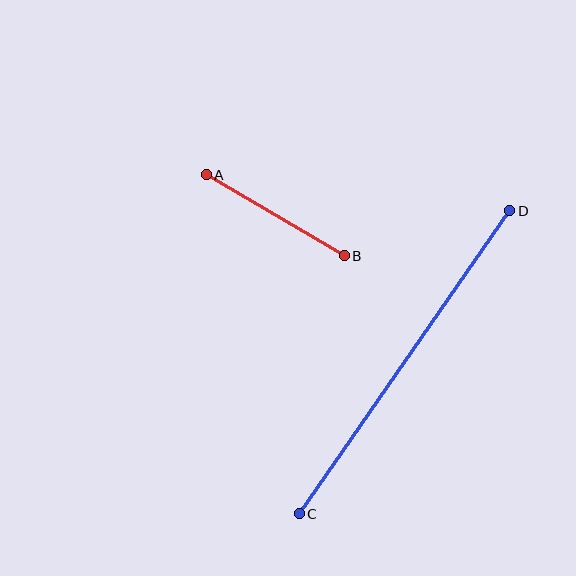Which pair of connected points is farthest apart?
Points C and D are farthest apart.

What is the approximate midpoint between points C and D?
The midpoint is at approximately (404, 362) pixels.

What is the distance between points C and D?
The distance is approximately 369 pixels.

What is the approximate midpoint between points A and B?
The midpoint is at approximately (275, 215) pixels.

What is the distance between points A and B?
The distance is approximately 160 pixels.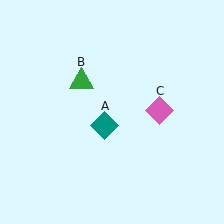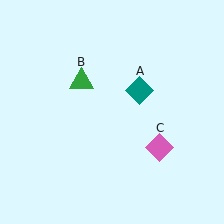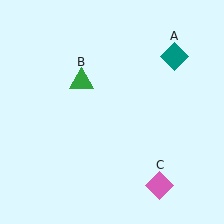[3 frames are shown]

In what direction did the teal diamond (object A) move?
The teal diamond (object A) moved up and to the right.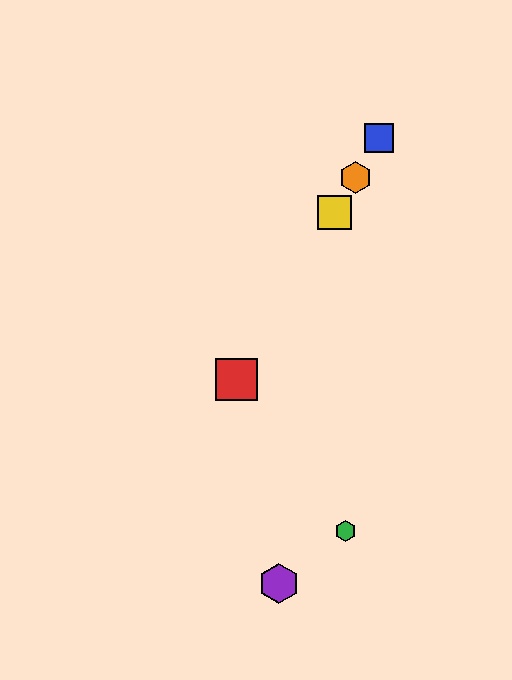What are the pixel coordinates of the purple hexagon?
The purple hexagon is at (279, 583).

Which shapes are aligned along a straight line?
The red square, the blue square, the yellow square, the orange hexagon are aligned along a straight line.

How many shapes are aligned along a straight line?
4 shapes (the red square, the blue square, the yellow square, the orange hexagon) are aligned along a straight line.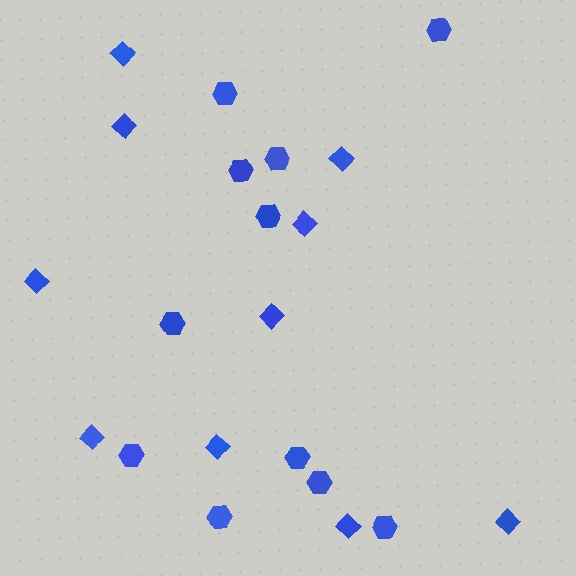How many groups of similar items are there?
There are 2 groups: one group of diamonds (10) and one group of hexagons (11).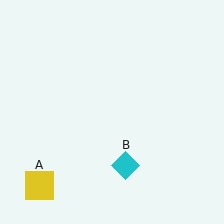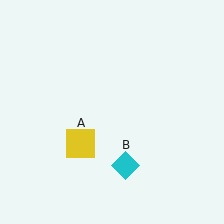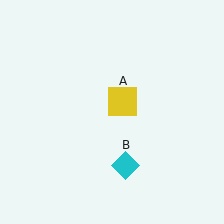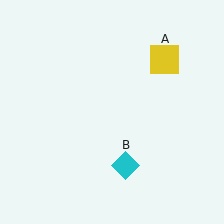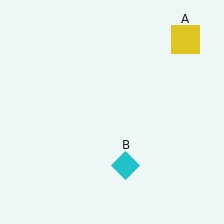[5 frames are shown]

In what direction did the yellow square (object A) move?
The yellow square (object A) moved up and to the right.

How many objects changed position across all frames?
1 object changed position: yellow square (object A).